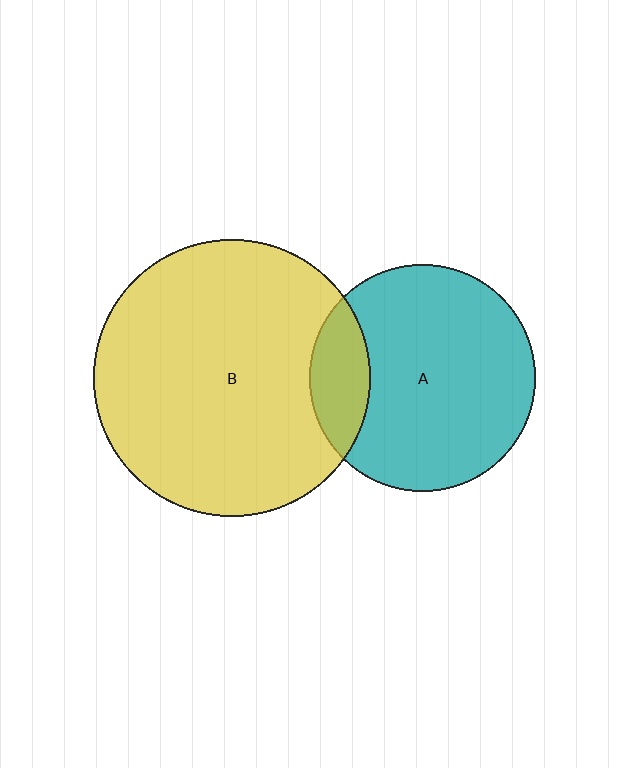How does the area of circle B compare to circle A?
Approximately 1.5 times.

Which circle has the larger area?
Circle B (yellow).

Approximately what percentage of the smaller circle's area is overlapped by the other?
Approximately 15%.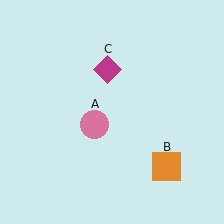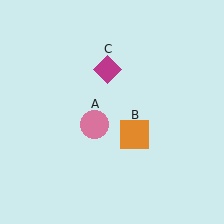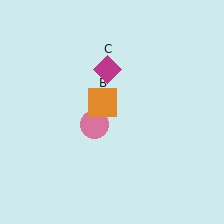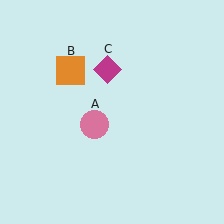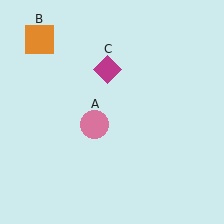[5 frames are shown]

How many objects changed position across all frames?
1 object changed position: orange square (object B).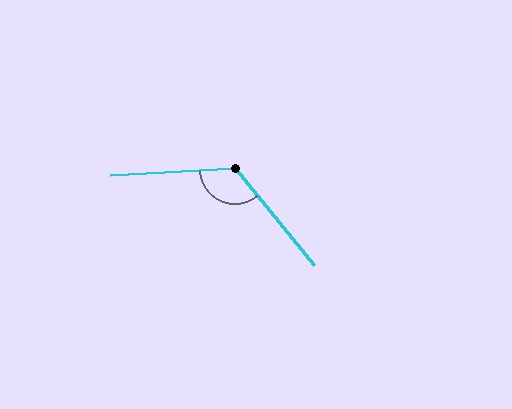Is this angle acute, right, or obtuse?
It is obtuse.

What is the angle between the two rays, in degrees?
Approximately 126 degrees.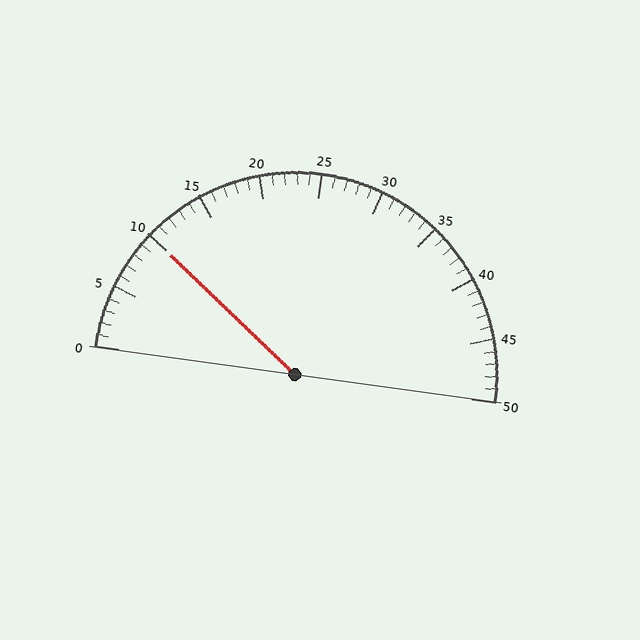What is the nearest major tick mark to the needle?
The nearest major tick mark is 10.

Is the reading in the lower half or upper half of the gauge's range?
The reading is in the lower half of the range (0 to 50).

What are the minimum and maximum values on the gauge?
The gauge ranges from 0 to 50.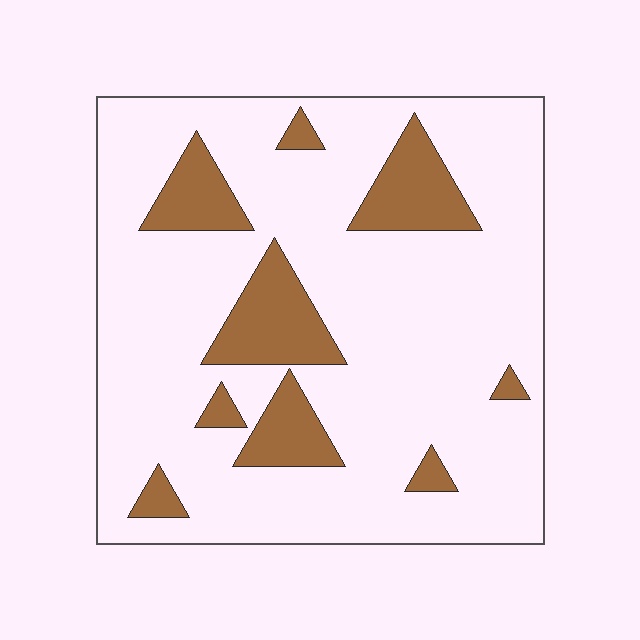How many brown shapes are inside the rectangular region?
9.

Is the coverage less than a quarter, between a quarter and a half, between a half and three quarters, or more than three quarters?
Less than a quarter.